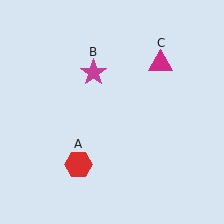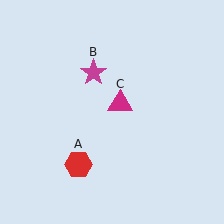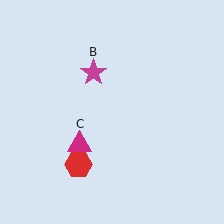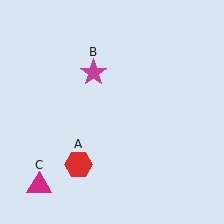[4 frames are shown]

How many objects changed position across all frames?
1 object changed position: magenta triangle (object C).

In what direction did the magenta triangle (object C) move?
The magenta triangle (object C) moved down and to the left.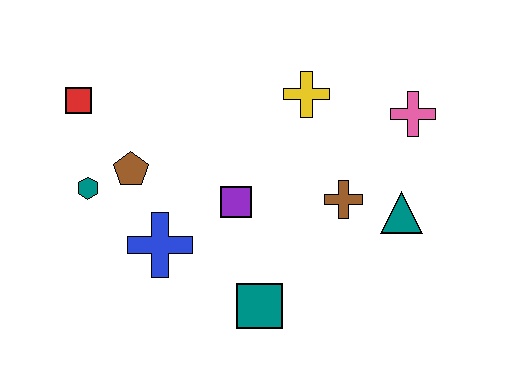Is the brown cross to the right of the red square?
Yes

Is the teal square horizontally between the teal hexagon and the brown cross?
Yes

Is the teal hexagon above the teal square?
Yes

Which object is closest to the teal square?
The purple square is closest to the teal square.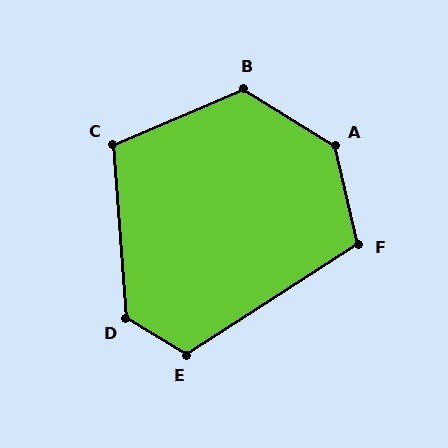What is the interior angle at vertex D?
Approximately 125 degrees (obtuse).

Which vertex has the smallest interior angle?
C, at approximately 109 degrees.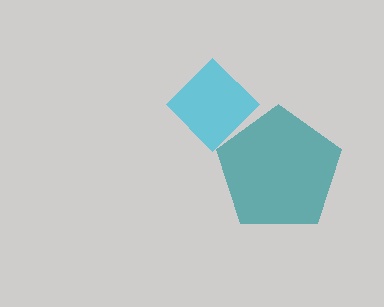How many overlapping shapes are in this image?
There are 2 overlapping shapes in the image.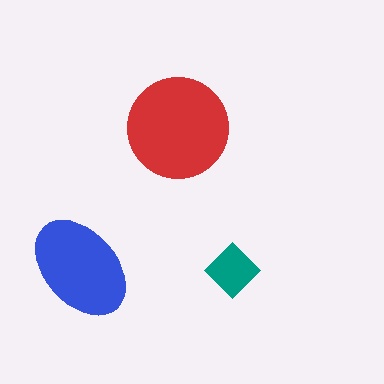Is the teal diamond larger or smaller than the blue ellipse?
Smaller.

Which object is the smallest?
The teal diamond.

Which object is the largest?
The red circle.